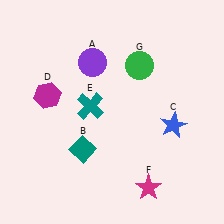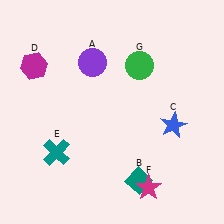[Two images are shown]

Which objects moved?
The objects that moved are: the teal diamond (B), the magenta hexagon (D), the teal cross (E).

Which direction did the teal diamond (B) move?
The teal diamond (B) moved right.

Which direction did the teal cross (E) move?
The teal cross (E) moved down.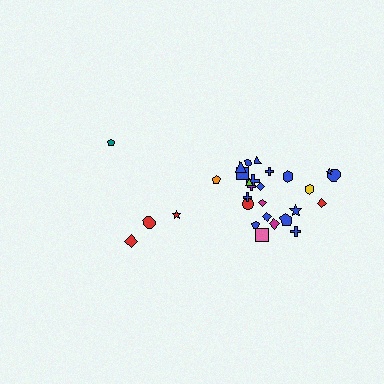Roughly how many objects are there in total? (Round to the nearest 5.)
Roughly 30 objects in total.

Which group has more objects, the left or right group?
The right group.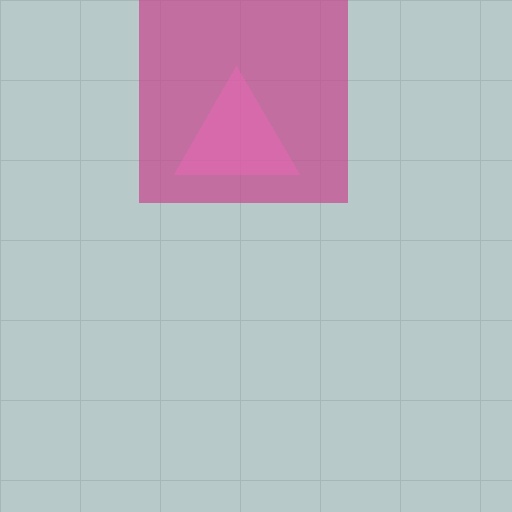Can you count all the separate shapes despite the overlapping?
Yes, there are 2 separate shapes.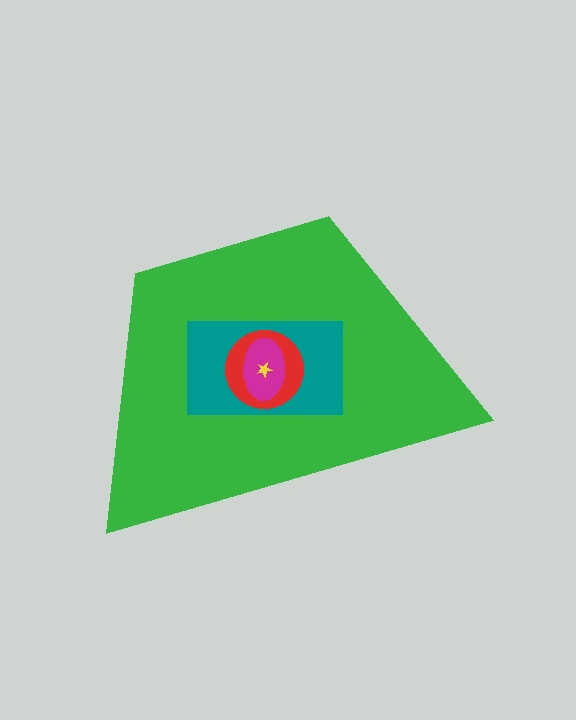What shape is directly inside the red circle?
The magenta ellipse.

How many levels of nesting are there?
5.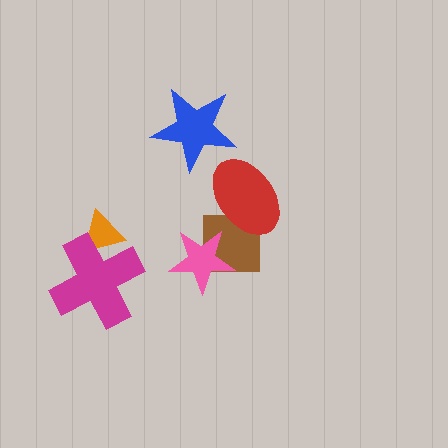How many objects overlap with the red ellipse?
1 object overlaps with the red ellipse.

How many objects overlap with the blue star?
0 objects overlap with the blue star.